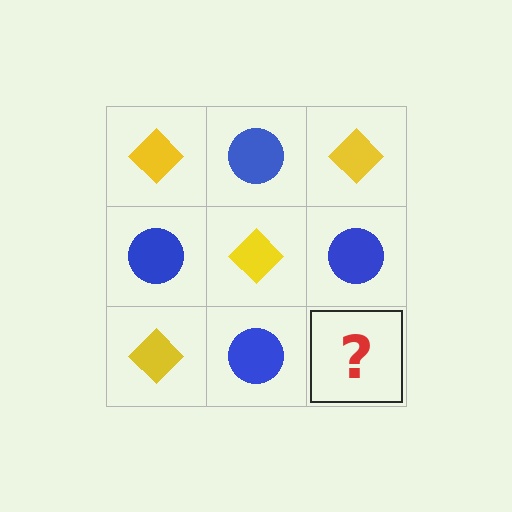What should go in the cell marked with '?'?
The missing cell should contain a yellow diamond.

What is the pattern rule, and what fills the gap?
The rule is that it alternates yellow diamond and blue circle in a checkerboard pattern. The gap should be filled with a yellow diamond.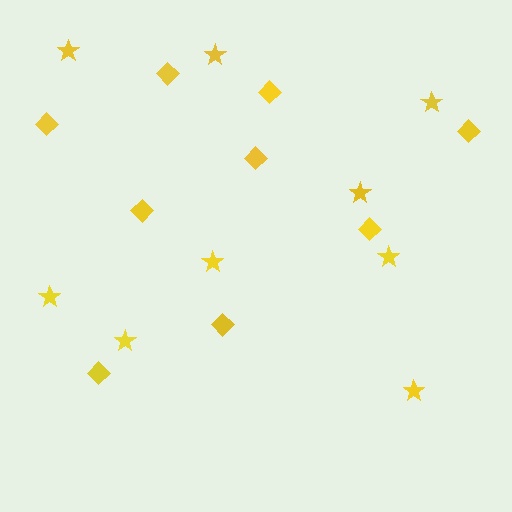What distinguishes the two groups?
There are 2 groups: one group of stars (9) and one group of diamonds (9).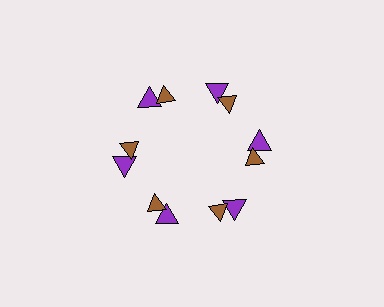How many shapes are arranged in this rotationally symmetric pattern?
There are 12 shapes, arranged in 6 groups of 2.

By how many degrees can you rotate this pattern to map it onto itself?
The pattern maps onto itself every 60 degrees of rotation.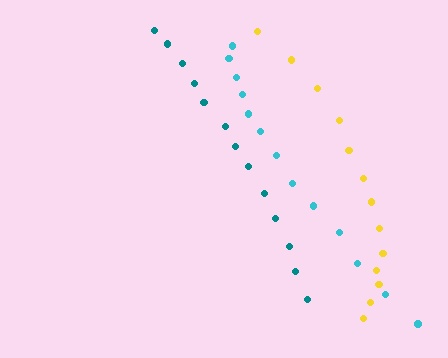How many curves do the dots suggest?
There are 3 distinct paths.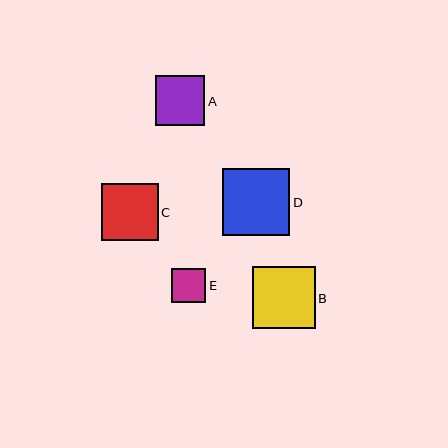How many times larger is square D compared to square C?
Square D is approximately 1.2 times the size of square C.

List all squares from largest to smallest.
From largest to smallest: D, B, C, A, E.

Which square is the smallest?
Square E is the smallest with a size of approximately 34 pixels.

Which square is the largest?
Square D is the largest with a size of approximately 67 pixels.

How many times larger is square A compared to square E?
Square A is approximately 1.4 times the size of square E.